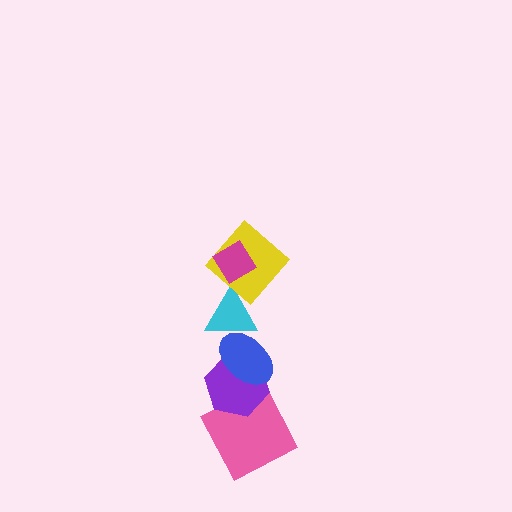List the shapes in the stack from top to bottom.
From top to bottom: the magenta diamond, the yellow diamond, the cyan triangle, the blue ellipse, the purple hexagon, the pink square.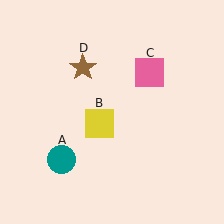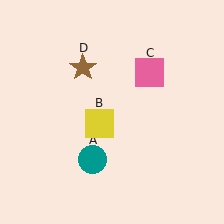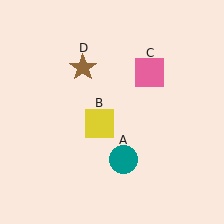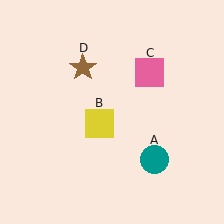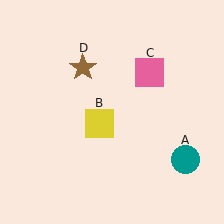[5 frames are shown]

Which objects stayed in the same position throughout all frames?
Yellow square (object B) and pink square (object C) and brown star (object D) remained stationary.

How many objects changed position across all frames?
1 object changed position: teal circle (object A).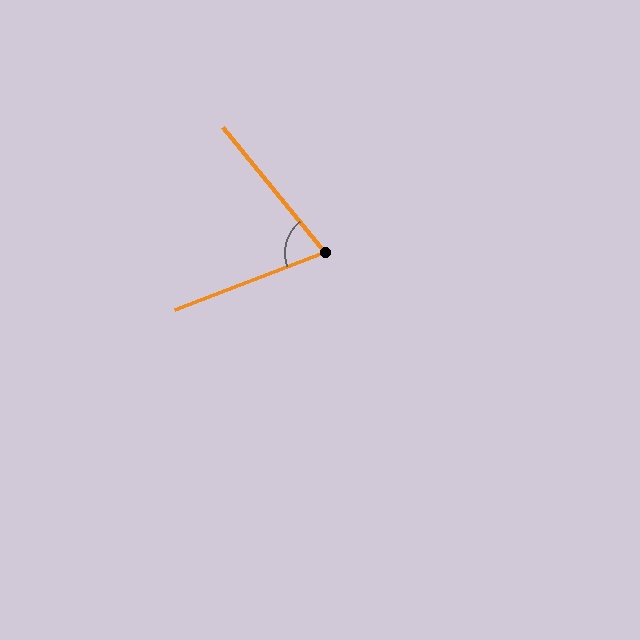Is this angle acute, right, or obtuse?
It is acute.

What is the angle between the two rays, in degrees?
Approximately 72 degrees.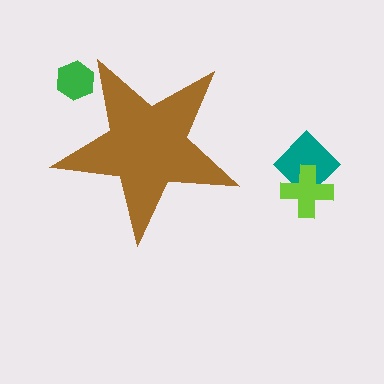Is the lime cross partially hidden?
No, the lime cross is fully visible.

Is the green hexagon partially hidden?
Yes, the green hexagon is partially hidden behind the brown star.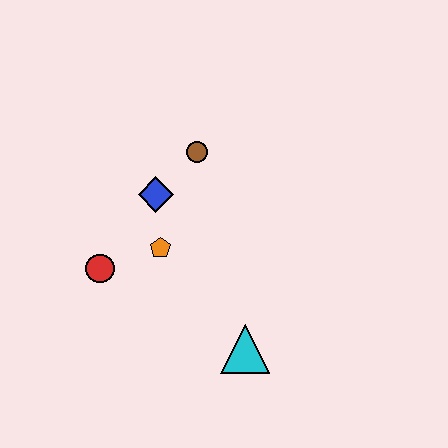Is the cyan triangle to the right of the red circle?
Yes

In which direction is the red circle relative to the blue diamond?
The red circle is below the blue diamond.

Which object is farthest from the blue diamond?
The cyan triangle is farthest from the blue diamond.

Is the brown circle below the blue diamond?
No